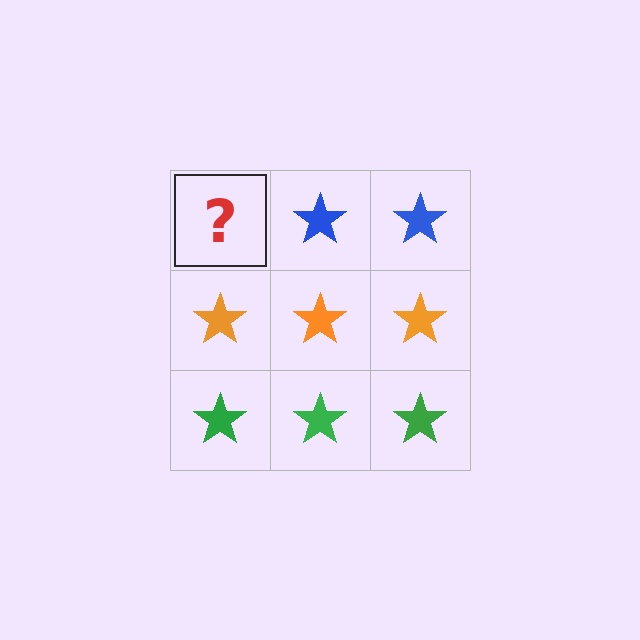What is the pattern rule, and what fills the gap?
The rule is that each row has a consistent color. The gap should be filled with a blue star.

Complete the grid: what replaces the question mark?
The question mark should be replaced with a blue star.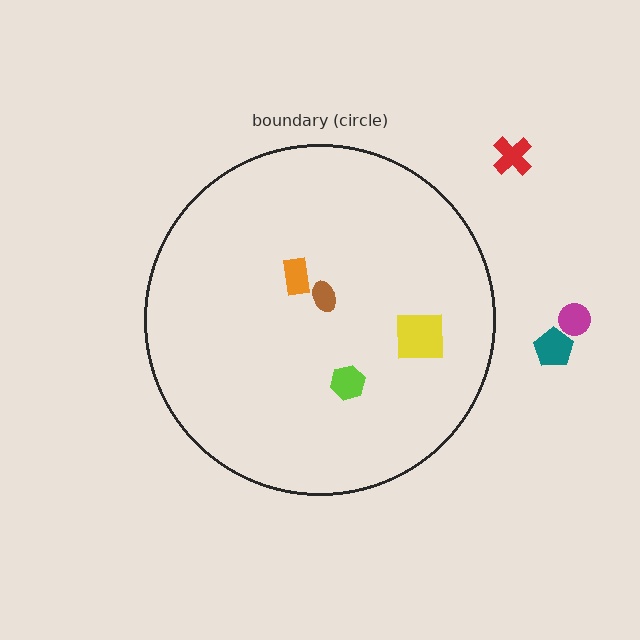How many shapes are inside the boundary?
4 inside, 3 outside.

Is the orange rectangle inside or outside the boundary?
Inside.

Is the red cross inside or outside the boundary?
Outside.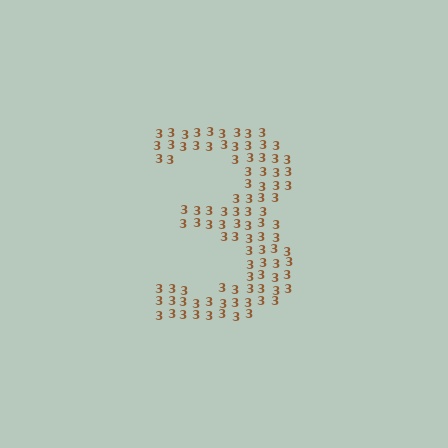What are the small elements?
The small elements are digit 3's.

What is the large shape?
The large shape is the digit 3.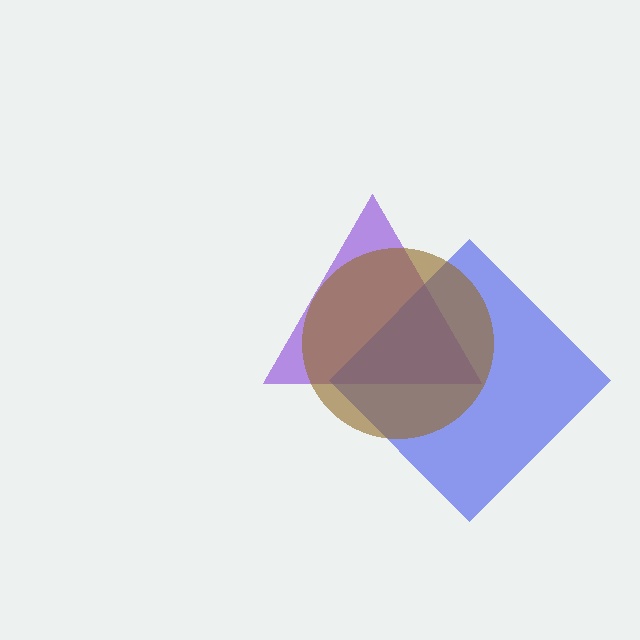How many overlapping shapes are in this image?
There are 3 overlapping shapes in the image.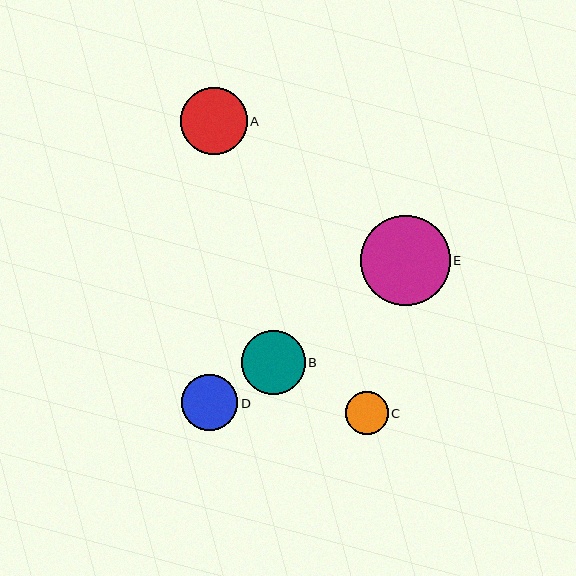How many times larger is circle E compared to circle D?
Circle E is approximately 1.6 times the size of circle D.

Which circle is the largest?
Circle E is the largest with a size of approximately 90 pixels.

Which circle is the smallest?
Circle C is the smallest with a size of approximately 43 pixels.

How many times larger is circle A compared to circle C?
Circle A is approximately 1.6 times the size of circle C.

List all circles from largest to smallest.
From largest to smallest: E, A, B, D, C.